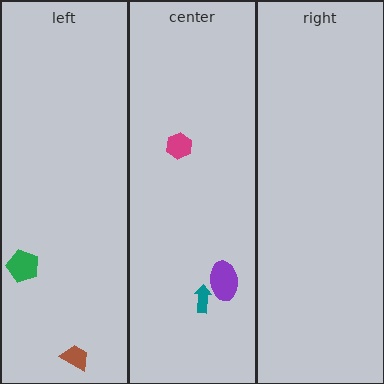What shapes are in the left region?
The green pentagon, the brown trapezoid.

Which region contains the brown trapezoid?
The left region.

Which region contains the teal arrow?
The center region.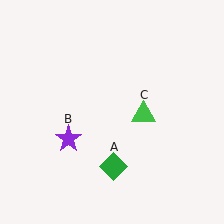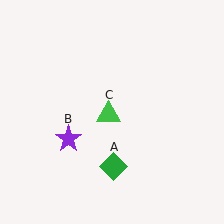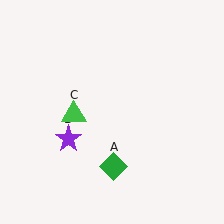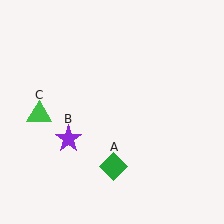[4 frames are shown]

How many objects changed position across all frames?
1 object changed position: green triangle (object C).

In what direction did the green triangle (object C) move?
The green triangle (object C) moved left.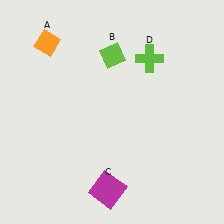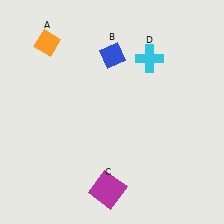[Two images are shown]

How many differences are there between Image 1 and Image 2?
There are 2 differences between the two images.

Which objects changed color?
B changed from lime to blue. D changed from lime to cyan.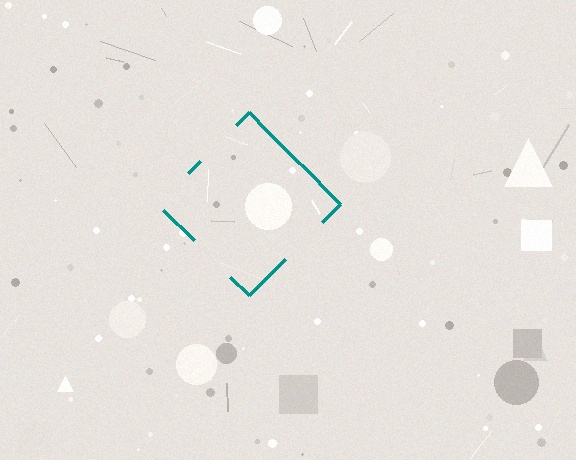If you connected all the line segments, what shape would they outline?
They would outline a diamond.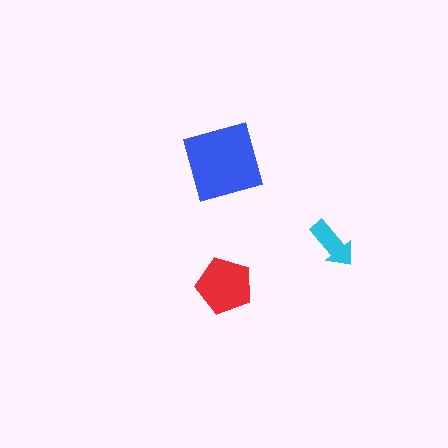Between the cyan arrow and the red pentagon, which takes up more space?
The red pentagon.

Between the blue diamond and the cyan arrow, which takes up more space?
The blue diamond.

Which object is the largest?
The blue diamond.